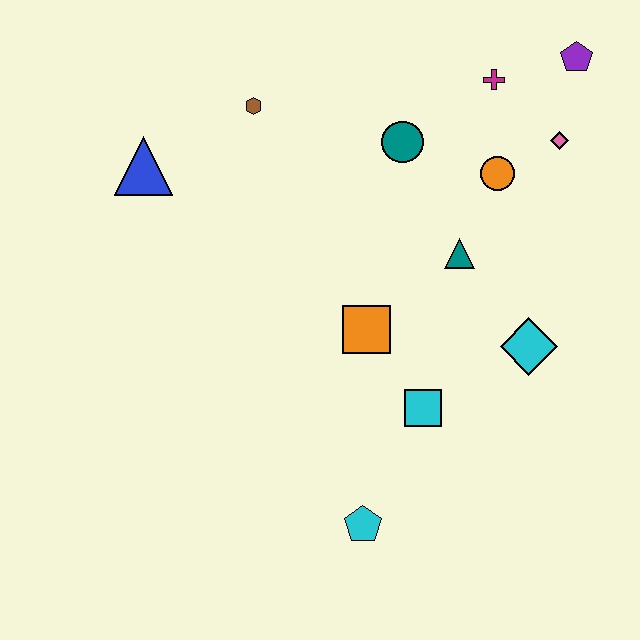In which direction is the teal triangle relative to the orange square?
The teal triangle is to the right of the orange square.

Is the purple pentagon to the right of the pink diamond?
Yes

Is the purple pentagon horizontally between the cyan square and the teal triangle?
No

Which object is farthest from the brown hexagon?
The cyan pentagon is farthest from the brown hexagon.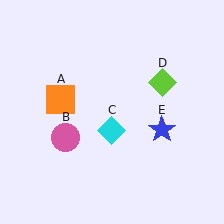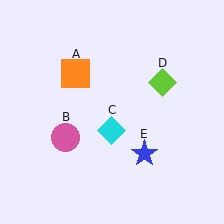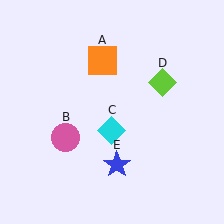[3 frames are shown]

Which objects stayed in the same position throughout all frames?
Pink circle (object B) and cyan diamond (object C) and lime diamond (object D) remained stationary.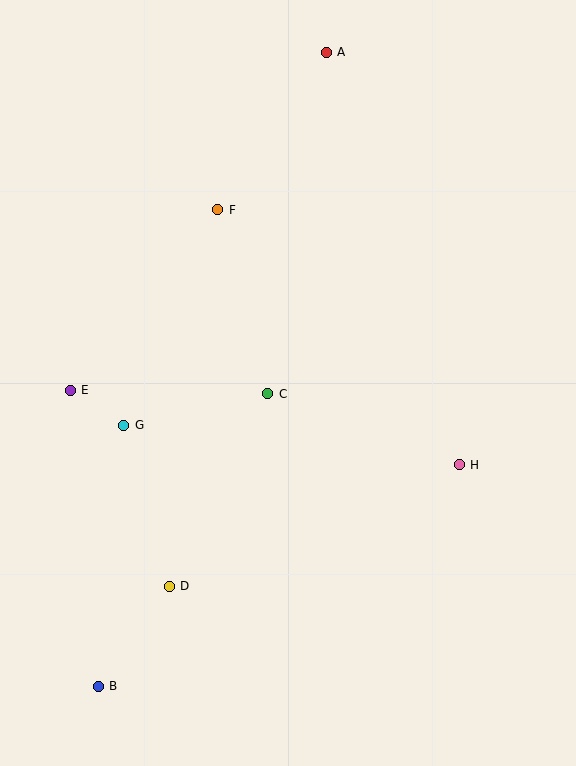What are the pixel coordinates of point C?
Point C is at (268, 394).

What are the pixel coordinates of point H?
Point H is at (459, 465).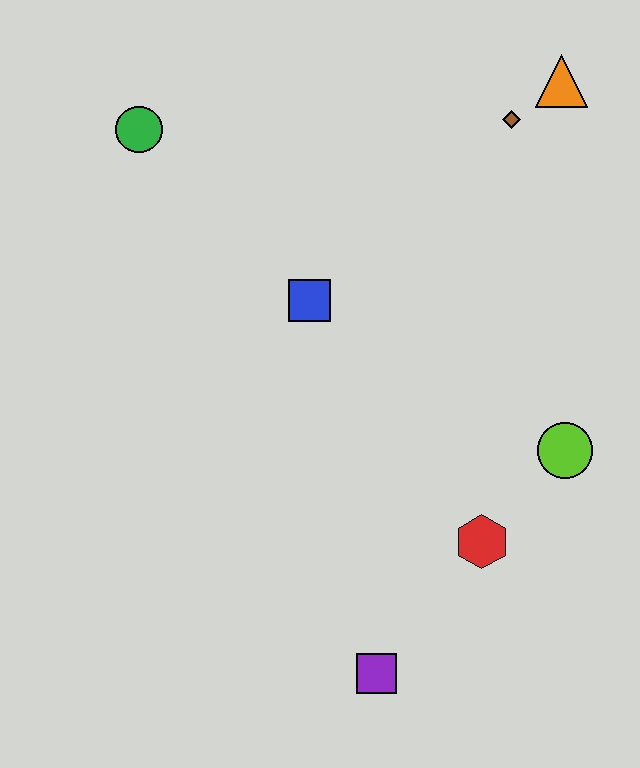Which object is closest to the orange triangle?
The brown diamond is closest to the orange triangle.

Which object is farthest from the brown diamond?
The purple square is farthest from the brown diamond.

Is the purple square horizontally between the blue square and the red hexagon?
Yes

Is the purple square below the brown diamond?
Yes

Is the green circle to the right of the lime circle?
No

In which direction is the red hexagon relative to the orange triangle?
The red hexagon is below the orange triangle.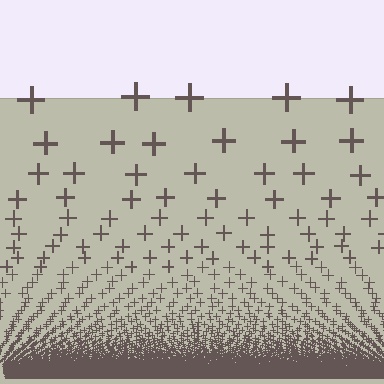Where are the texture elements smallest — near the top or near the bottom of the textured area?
Near the bottom.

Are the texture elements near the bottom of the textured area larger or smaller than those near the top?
Smaller. The gradient is inverted — elements near the bottom are smaller and denser.